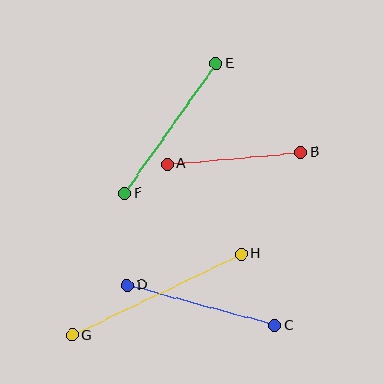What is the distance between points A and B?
The distance is approximately 134 pixels.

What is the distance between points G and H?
The distance is approximately 187 pixels.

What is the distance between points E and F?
The distance is approximately 158 pixels.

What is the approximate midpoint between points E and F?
The midpoint is at approximately (170, 128) pixels.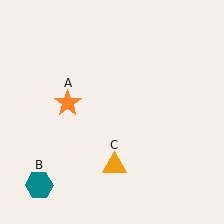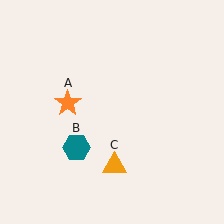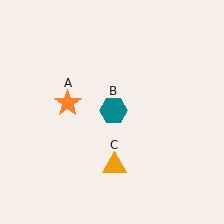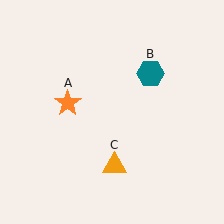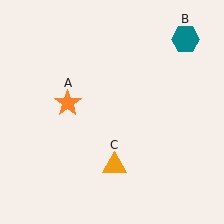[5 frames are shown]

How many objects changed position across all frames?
1 object changed position: teal hexagon (object B).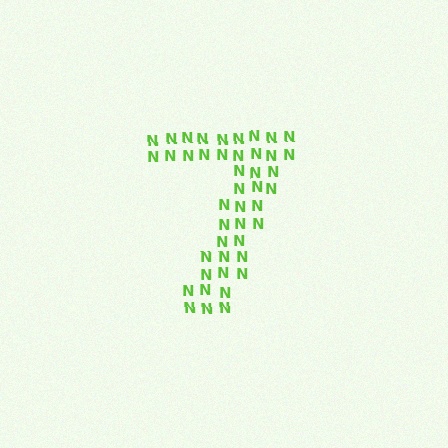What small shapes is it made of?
It is made of small letter N's.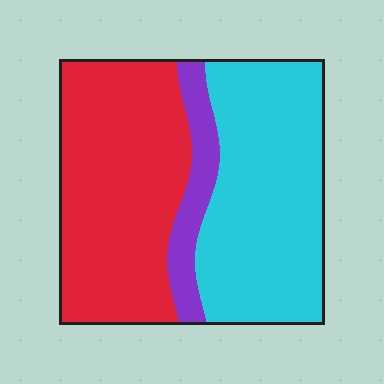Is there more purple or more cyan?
Cyan.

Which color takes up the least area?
Purple, at roughly 10%.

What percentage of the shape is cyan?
Cyan covers around 45% of the shape.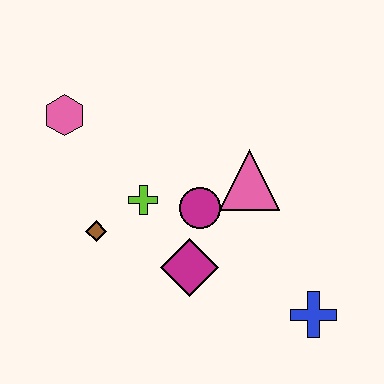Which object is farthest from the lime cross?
The blue cross is farthest from the lime cross.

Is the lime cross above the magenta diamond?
Yes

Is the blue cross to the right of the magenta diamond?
Yes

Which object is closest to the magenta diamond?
The magenta circle is closest to the magenta diamond.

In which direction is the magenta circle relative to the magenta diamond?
The magenta circle is above the magenta diamond.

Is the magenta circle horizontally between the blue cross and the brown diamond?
Yes